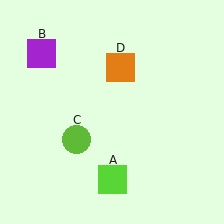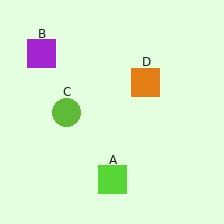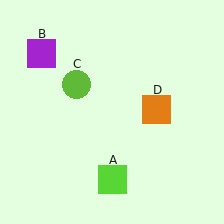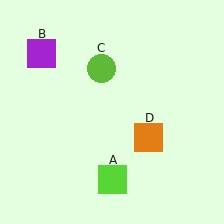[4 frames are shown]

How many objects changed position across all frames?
2 objects changed position: lime circle (object C), orange square (object D).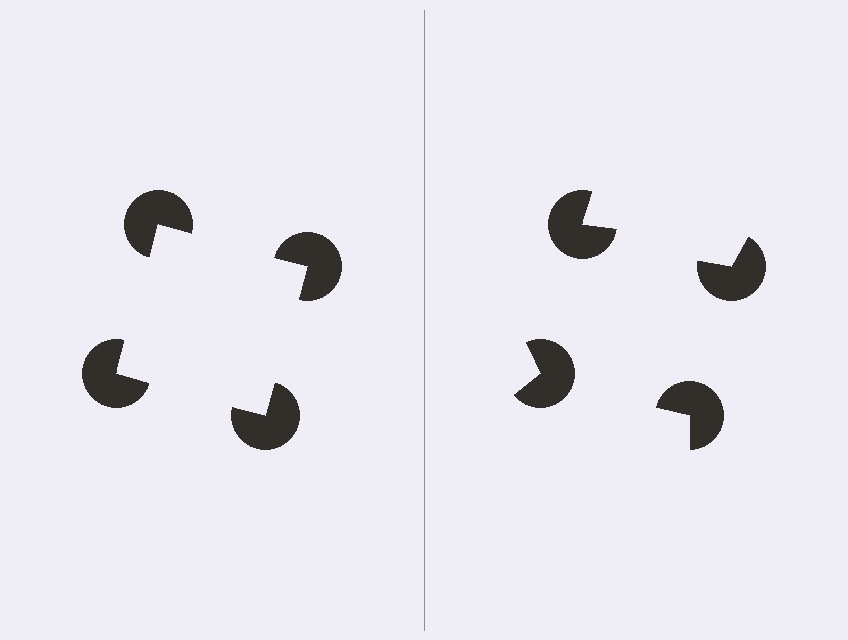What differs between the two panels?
The pac-man discs are positioned identically on both sides; only the wedge orientations differ. On the left they align to a square; on the right they are misaligned.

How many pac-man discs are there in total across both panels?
8 — 4 on each side.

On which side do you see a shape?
An illusory square appears on the left side. On the right side the wedge cuts are rotated, so no coherent shape forms.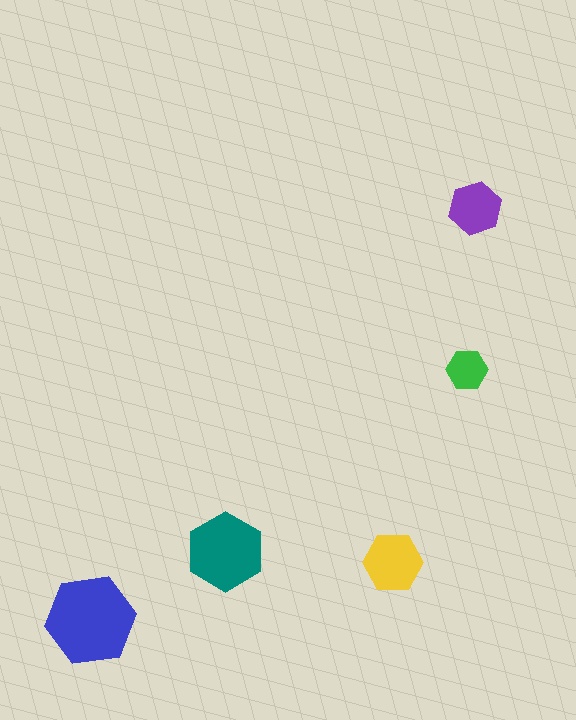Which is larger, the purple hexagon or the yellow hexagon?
The yellow one.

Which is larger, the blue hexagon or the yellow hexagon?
The blue one.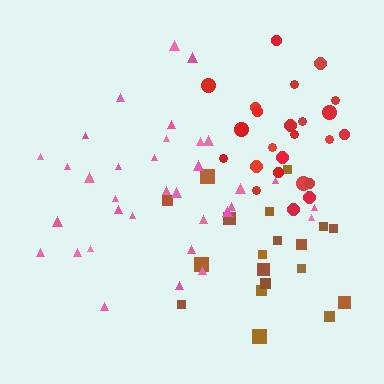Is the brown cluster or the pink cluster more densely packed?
Pink.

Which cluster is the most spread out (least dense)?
Brown.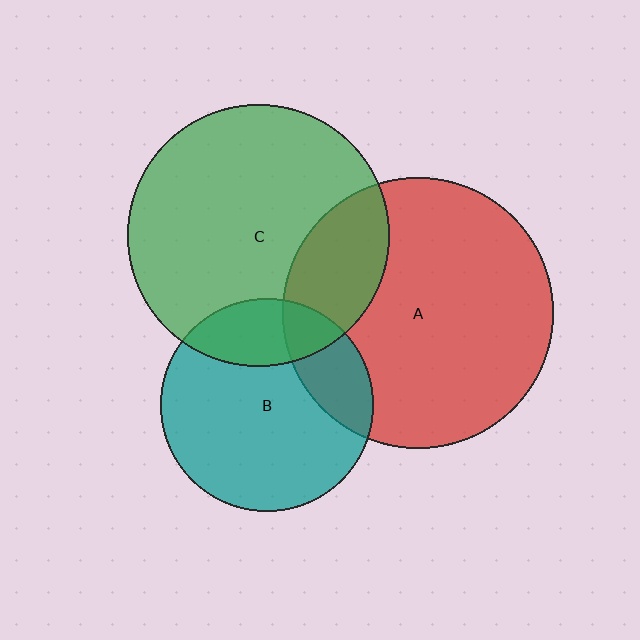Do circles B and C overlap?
Yes.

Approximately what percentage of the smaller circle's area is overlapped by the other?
Approximately 20%.